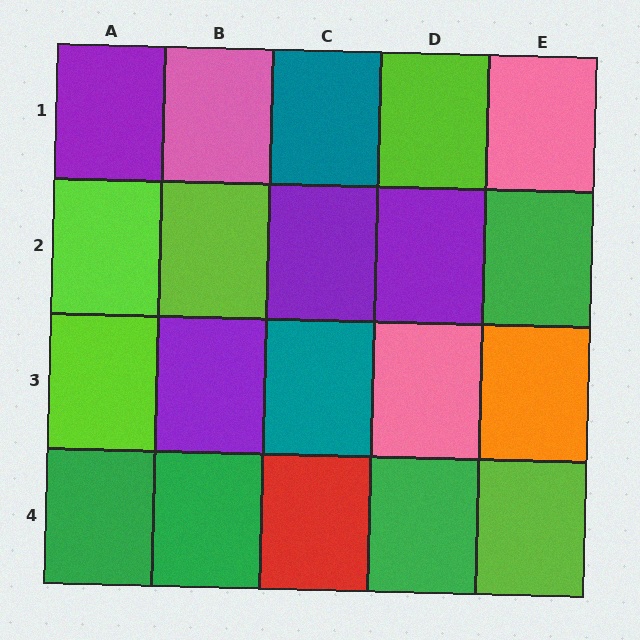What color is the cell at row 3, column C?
Teal.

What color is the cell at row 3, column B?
Purple.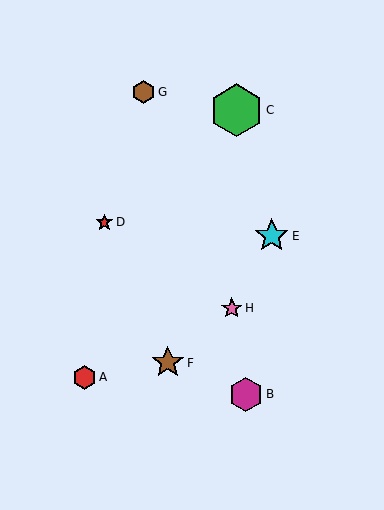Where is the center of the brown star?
The center of the brown star is at (168, 363).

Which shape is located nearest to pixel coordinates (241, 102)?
The green hexagon (labeled C) at (236, 110) is nearest to that location.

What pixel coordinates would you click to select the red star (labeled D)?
Click at (104, 223) to select the red star D.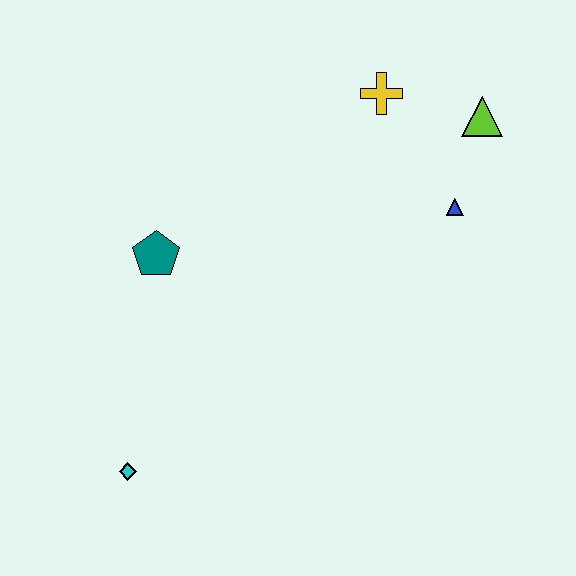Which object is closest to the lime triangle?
The blue triangle is closest to the lime triangle.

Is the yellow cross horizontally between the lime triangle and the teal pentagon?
Yes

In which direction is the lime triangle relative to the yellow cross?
The lime triangle is to the right of the yellow cross.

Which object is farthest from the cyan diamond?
The lime triangle is farthest from the cyan diamond.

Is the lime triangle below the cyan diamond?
No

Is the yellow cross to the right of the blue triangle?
No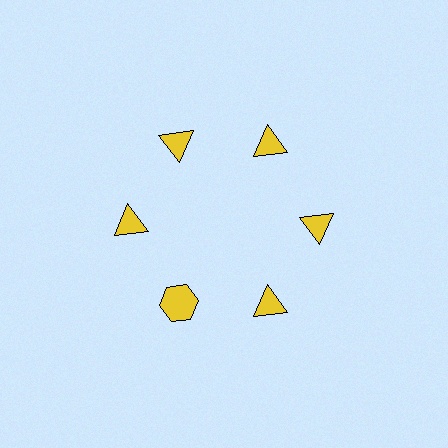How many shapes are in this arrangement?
There are 6 shapes arranged in a ring pattern.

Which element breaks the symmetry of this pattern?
The yellow hexagon at roughly the 7 o'clock position breaks the symmetry. All other shapes are yellow triangles.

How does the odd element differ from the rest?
It has a different shape: hexagon instead of triangle.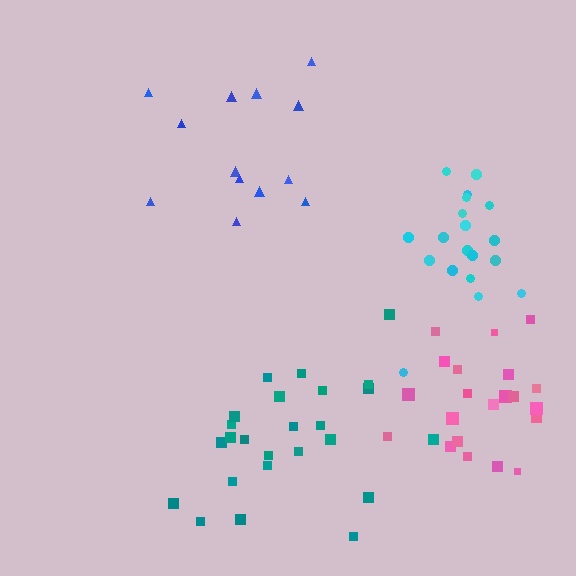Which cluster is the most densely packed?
Pink.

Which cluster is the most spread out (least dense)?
Blue.